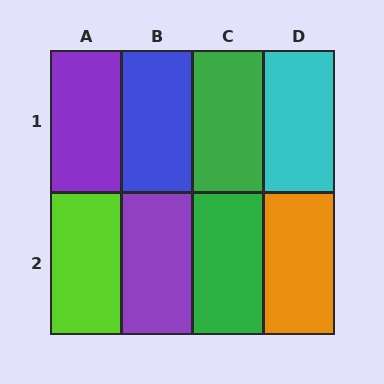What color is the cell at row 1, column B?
Blue.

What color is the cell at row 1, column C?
Green.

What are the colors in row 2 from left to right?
Lime, purple, green, orange.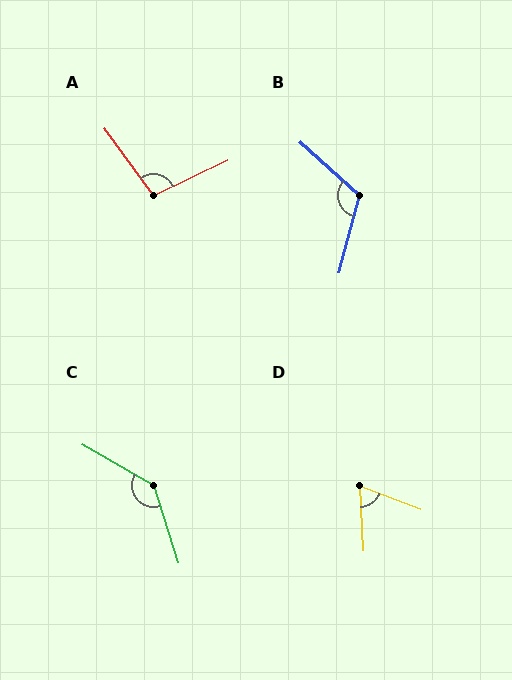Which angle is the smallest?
D, at approximately 66 degrees.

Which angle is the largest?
C, at approximately 138 degrees.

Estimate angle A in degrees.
Approximately 101 degrees.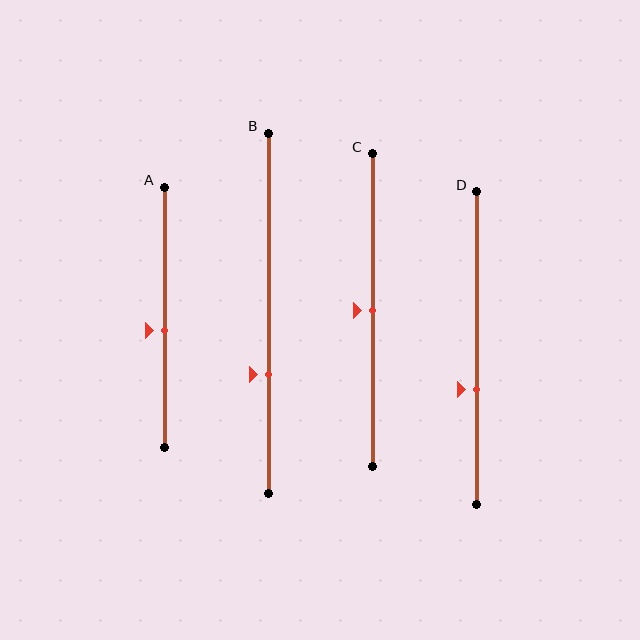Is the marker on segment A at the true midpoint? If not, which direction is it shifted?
No, the marker on segment A is shifted downward by about 5% of the segment length.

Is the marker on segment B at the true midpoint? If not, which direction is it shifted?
No, the marker on segment B is shifted downward by about 17% of the segment length.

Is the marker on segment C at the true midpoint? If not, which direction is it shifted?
Yes, the marker on segment C is at the true midpoint.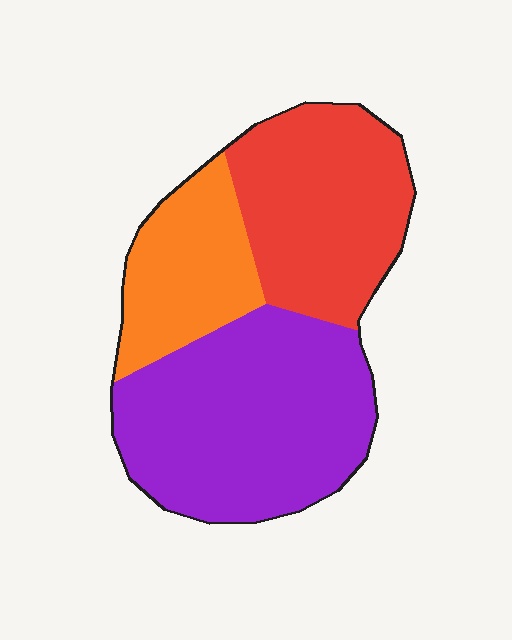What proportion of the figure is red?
Red takes up between a sixth and a third of the figure.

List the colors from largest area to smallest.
From largest to smallest: purple, red, orange.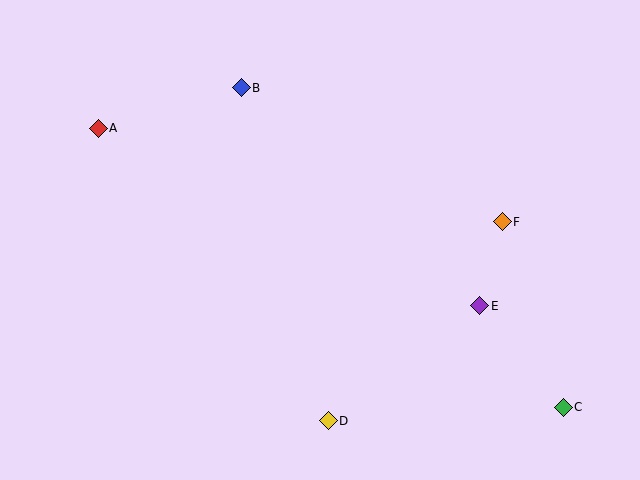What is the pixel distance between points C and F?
The distance between C and F is 195 pixels.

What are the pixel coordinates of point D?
Point D is at (328, 421).